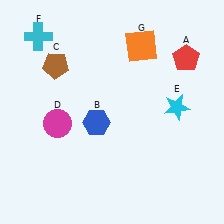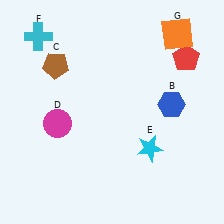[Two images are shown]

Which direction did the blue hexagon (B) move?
The blue hexagon (B) moved right.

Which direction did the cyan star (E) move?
The cyan star (E) moved down.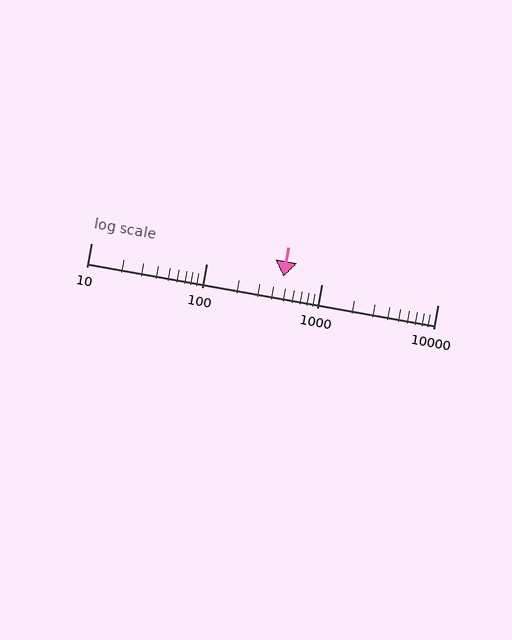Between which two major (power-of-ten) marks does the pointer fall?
The pointer is between 100 and 1000.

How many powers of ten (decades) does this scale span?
The scale spans 3 decades, from 10 to 10000.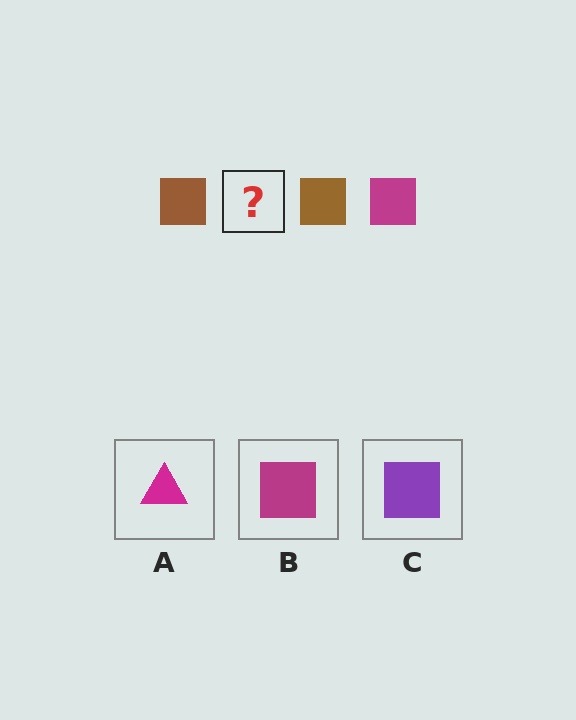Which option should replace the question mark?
Option B.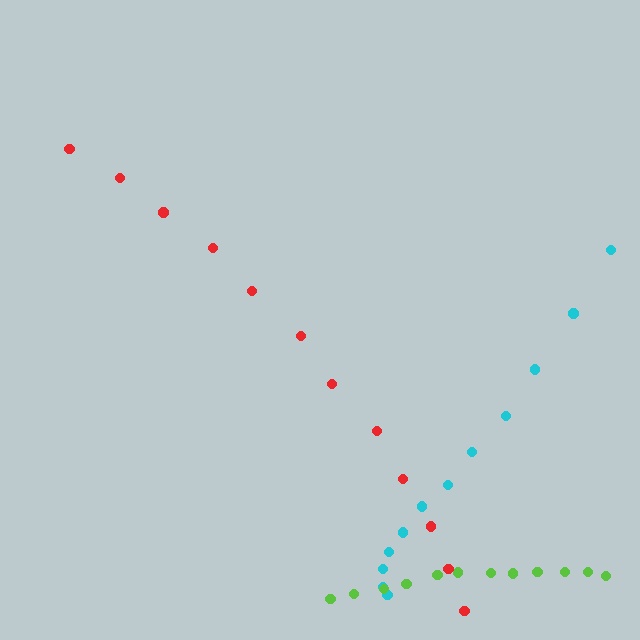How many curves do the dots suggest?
There are 3 distinct paths.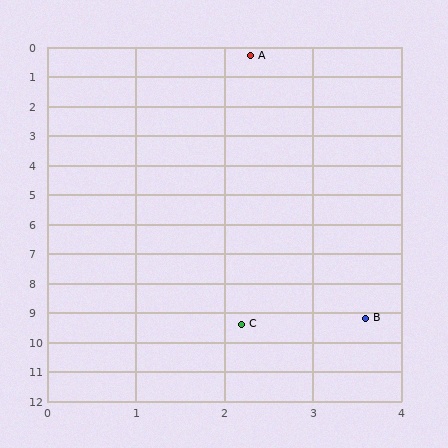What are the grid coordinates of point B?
Point B is at approximately (3.6, 9.2).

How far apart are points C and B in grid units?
Points C and B are about 1.4 grid units apart.